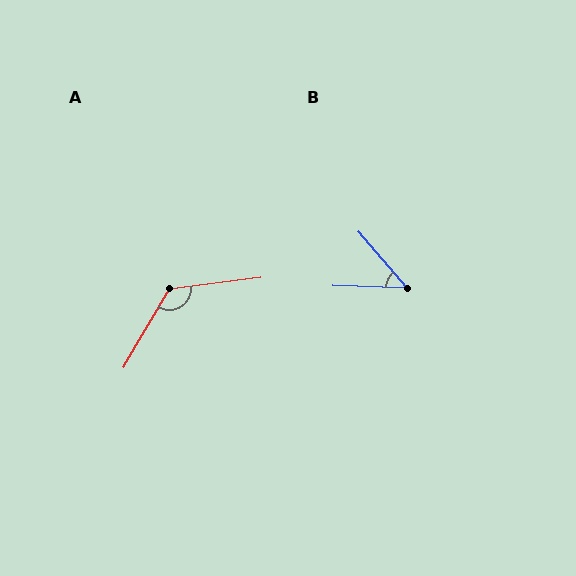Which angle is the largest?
A, at approximately 128 degrees.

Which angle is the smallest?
B, at approximately 48 degrees.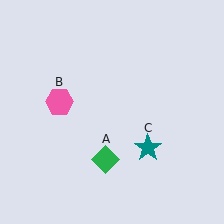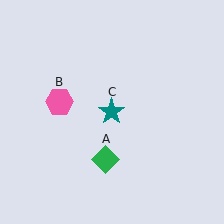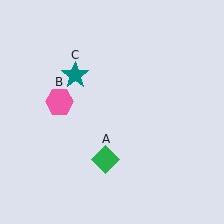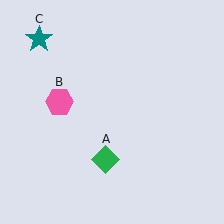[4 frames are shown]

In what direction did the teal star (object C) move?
The teal star (object C) moved up and to the left.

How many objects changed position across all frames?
1 object changed position: teal star (object C).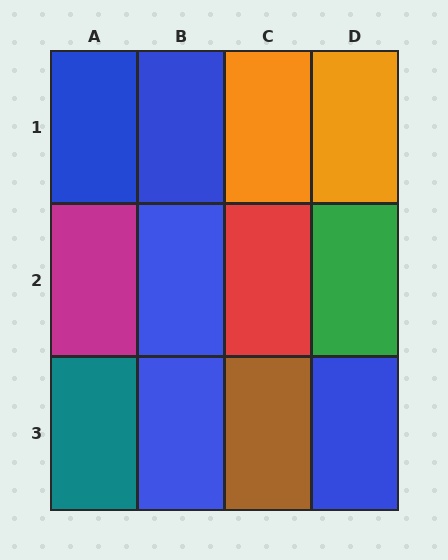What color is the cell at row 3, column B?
Blue.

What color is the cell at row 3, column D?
Blue.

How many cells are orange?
2 cells are orange.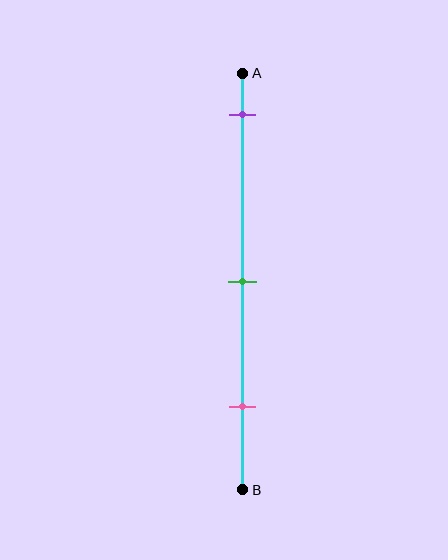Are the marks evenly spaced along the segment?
Yes, the marks are approximately evenly spaced.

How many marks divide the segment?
There are 3 marks dividing the segment.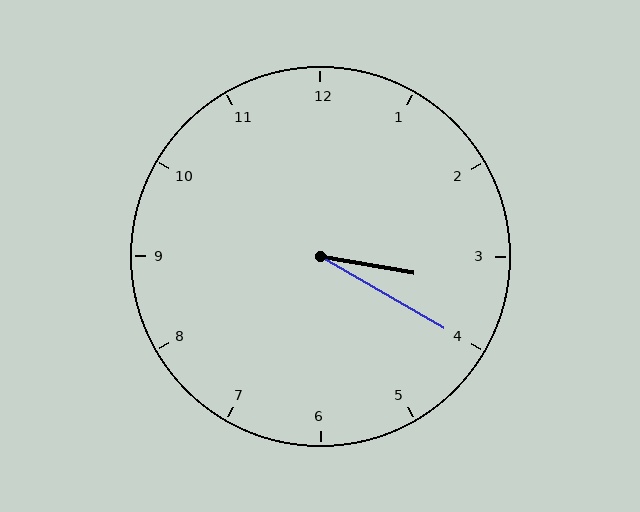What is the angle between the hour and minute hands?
Approximately 20 degrees.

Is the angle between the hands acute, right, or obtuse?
It is acute.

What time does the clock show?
3:20.